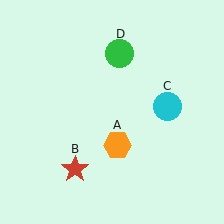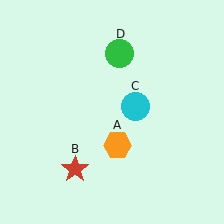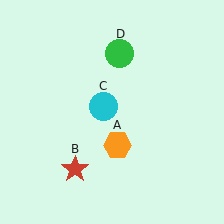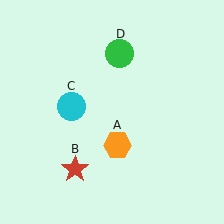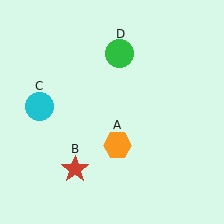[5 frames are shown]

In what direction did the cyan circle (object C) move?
The cyan circle (object C) moved left.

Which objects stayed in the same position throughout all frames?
Orange hexagon (object A) and red star (object B) and green circle (object D) remained stationary.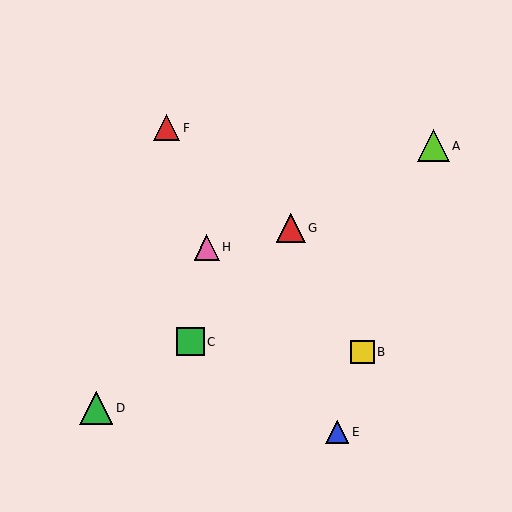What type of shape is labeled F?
Shape F is a red triangle.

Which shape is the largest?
The green triangle (labeled D) is the largest.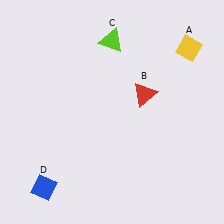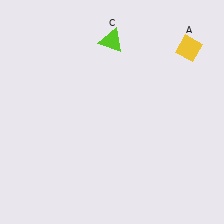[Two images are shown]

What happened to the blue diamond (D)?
The blue diamond (D) was removed in Image 2. It was in the bottom-left area of Image 1.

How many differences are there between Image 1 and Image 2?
There are 2 differences between the two images.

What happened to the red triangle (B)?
The red triangle (B) was removed in Image 2. It was in the top-right area of Image 1.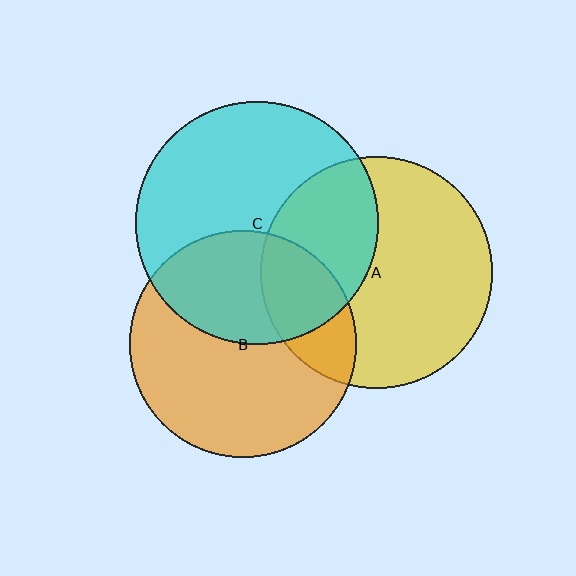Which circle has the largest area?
Circle C (cyan).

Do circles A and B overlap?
Yes.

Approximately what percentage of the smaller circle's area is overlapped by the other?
Approximately 25%.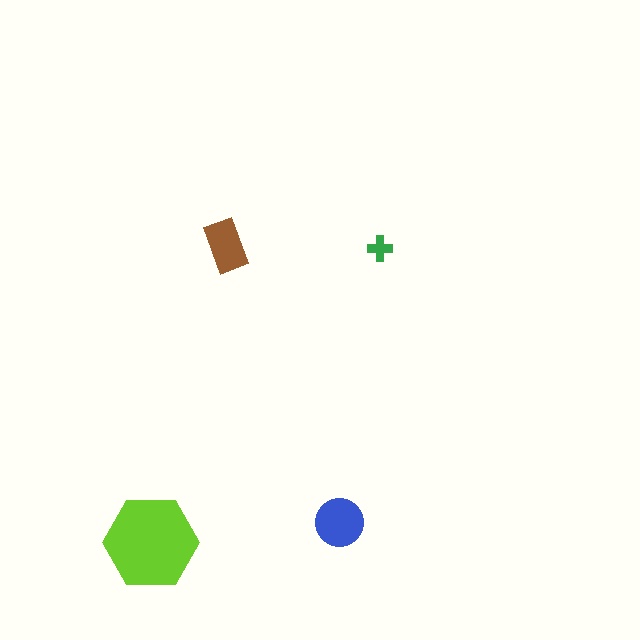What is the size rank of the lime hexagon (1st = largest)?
1st.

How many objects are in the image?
There are 4 objects in the image.